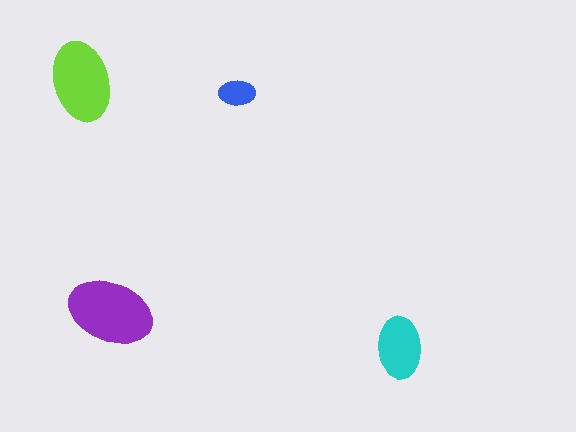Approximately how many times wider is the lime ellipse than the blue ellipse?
About 2 times wider.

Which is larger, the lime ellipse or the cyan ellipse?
The lime one.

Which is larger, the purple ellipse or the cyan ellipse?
The purple one.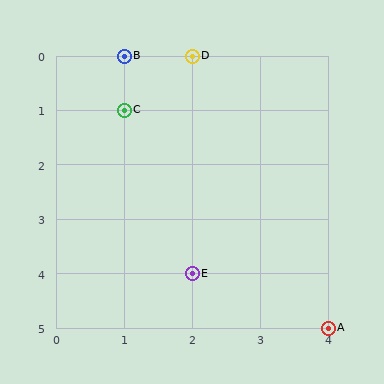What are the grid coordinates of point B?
Point B is at grid coordinates (1, 0).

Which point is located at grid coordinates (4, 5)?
Point A is at (4, 5).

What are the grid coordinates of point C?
Point C is at grid coordinates (1, 1).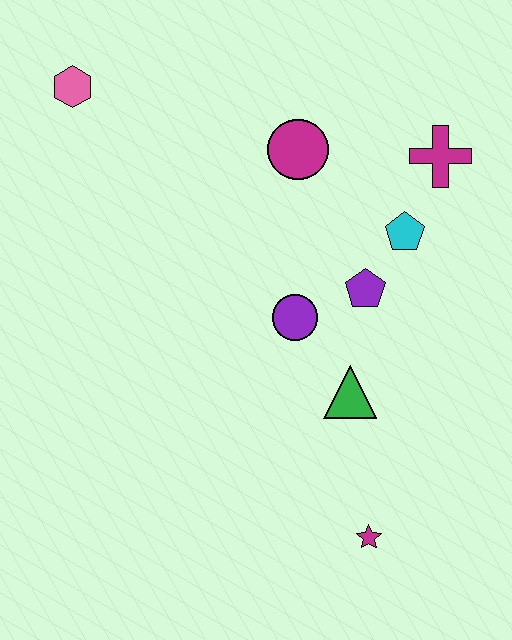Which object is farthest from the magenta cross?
The magenta star is farthest from the magenta cross.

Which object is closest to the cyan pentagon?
The purple pentagon is closest to the cyan pentagon.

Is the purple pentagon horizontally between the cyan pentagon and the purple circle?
Yes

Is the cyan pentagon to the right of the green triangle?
Yes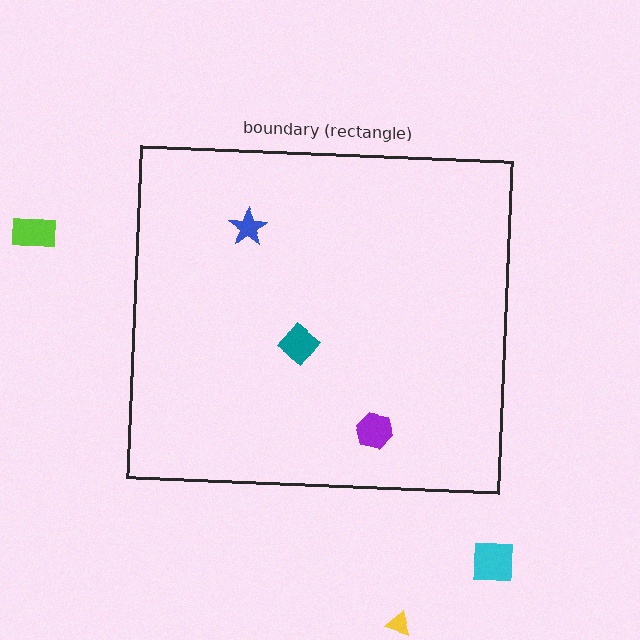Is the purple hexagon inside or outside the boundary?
Inside.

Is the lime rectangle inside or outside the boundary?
Outside.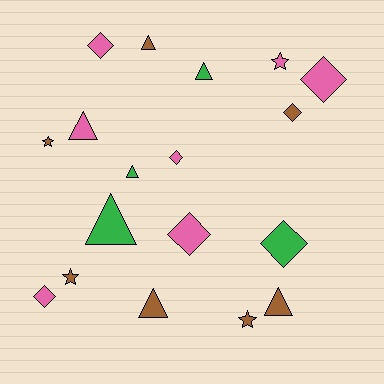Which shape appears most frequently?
Diamond, with 7 objects.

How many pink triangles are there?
There is 1 pink triangle.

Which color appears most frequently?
Pink, with 7 objects.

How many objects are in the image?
There are 18 objects.